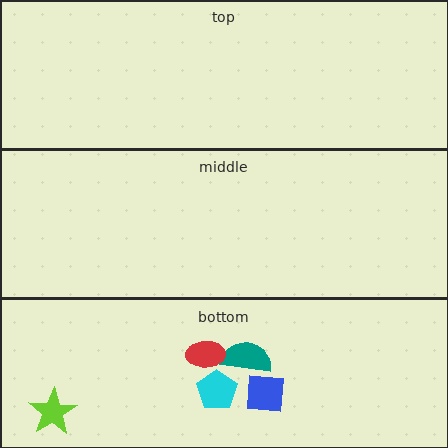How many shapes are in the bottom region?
5.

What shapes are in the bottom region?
The teal semicircle, the lime star, the cyan pentagon, the blue square, the red ellipse.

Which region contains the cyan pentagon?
The bottom region.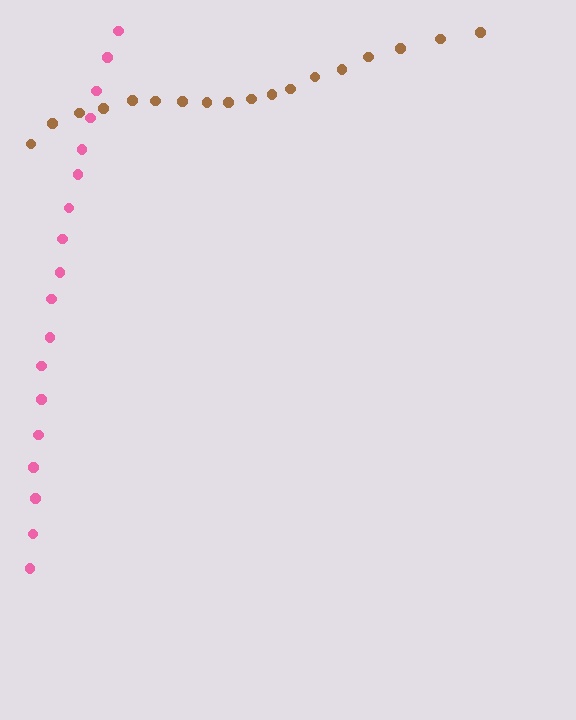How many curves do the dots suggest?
There are 2 distinct paths.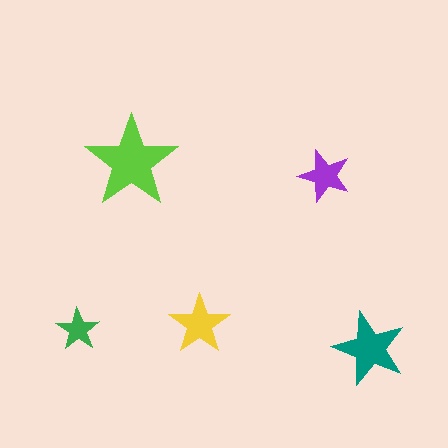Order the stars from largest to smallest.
the lime one, the teal one, the yellow one, the purple one, the green one.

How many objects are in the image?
There are 5 objects in the image.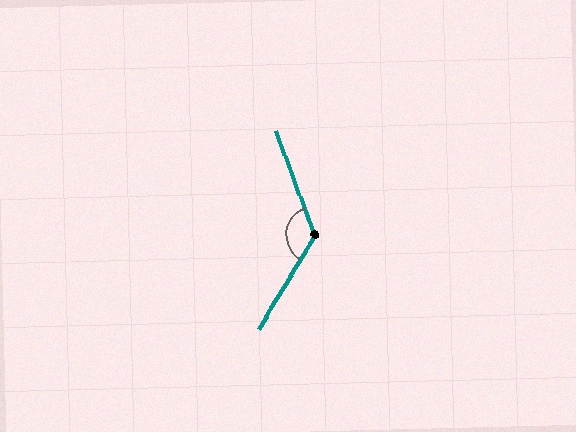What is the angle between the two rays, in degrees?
Approximately 129 degrees.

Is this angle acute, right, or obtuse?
It is obtuse.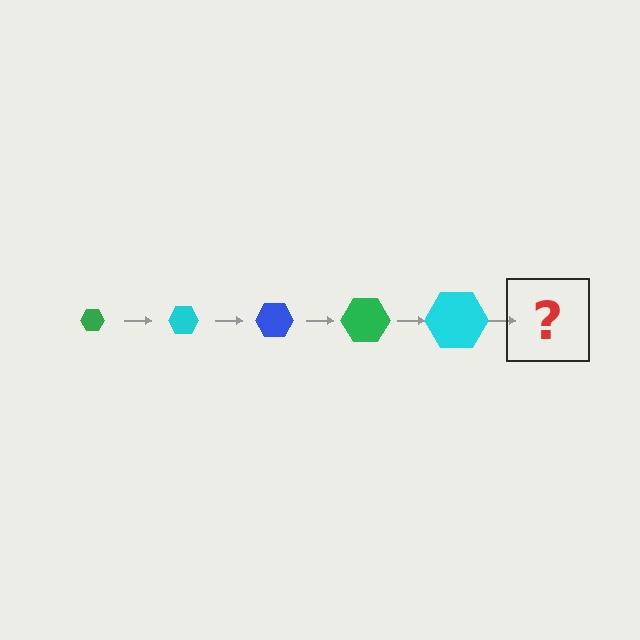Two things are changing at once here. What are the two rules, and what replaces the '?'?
The two rules are that the hexagon grows larger each step and the color cycles through green, cyan, and blue. The '?' should be a blue hexagon, larger than the previous one.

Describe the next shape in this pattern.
It should be a blue hexagon, larger than the previous one.